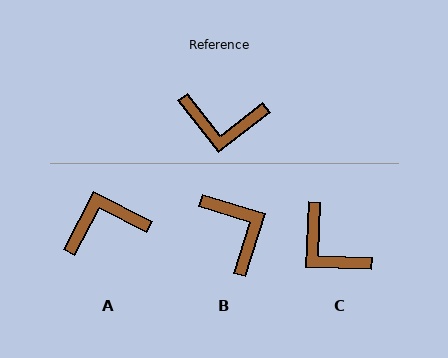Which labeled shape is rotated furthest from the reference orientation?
A, about 155 degrees away.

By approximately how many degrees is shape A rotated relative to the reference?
Approximately 155 degrees clockwise.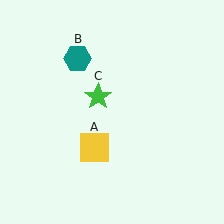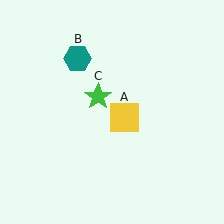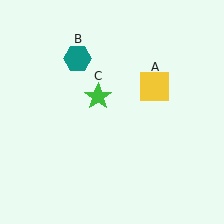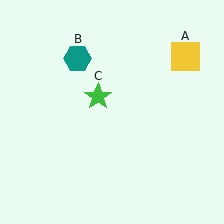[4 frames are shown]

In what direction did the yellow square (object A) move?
The yellow square (object A) moved up and to the right.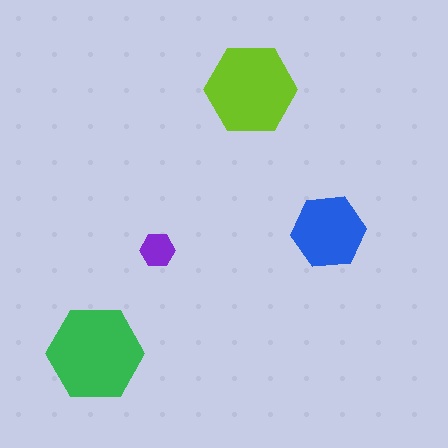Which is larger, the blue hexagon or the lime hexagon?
The lime one.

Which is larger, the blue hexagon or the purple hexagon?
The blue one.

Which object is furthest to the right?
The blue hexagon is rightmost.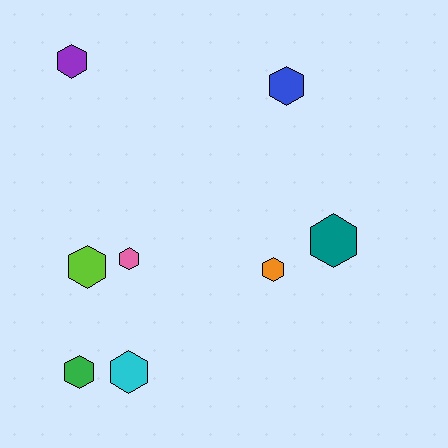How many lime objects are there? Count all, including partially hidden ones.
There is 1 lime object.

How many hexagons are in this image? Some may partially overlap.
There are 8 hexagons.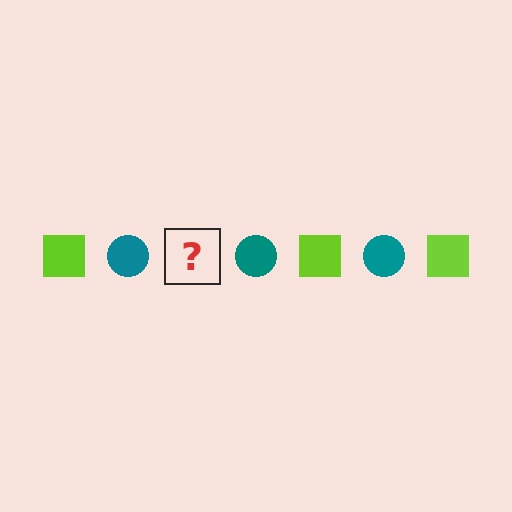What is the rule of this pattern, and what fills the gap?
The rule is that the pattern alternates between lime square and teal circle. The gap should be filled with a lime square.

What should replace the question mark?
The question mark should be replaced with a lime square.